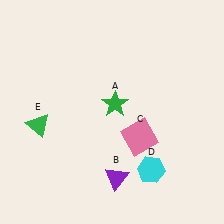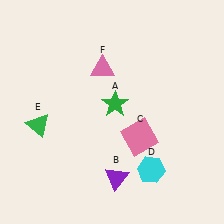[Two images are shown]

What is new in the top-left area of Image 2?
A pink triangle (F) was added in the top-left area of Image 2.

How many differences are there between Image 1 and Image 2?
There is 1 difference between the two images.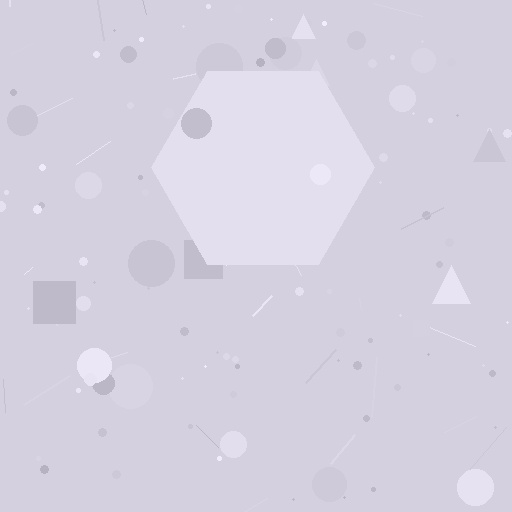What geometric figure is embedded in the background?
A hexagon is embedded in the background.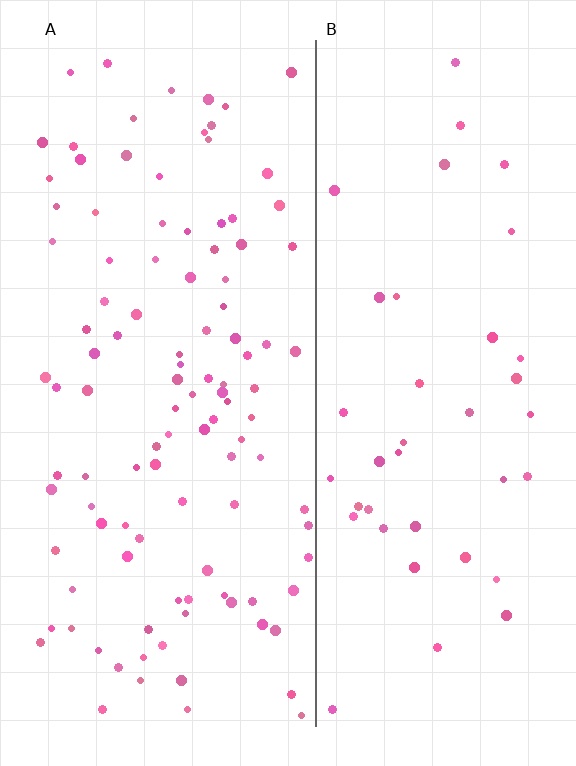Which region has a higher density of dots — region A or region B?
A (the left).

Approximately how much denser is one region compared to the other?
Approximately 2.6× — region A over region B.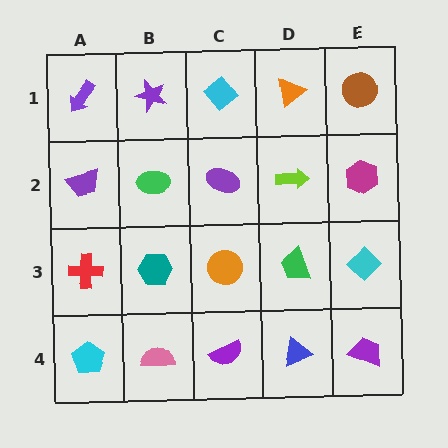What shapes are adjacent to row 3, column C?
A purple ellipse (row 2, column C), a purple semicircle (row 4, column C), a teal hexagon (row 3, column B), a green trapezoid (row 3, column D).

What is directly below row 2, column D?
A green trapezoid.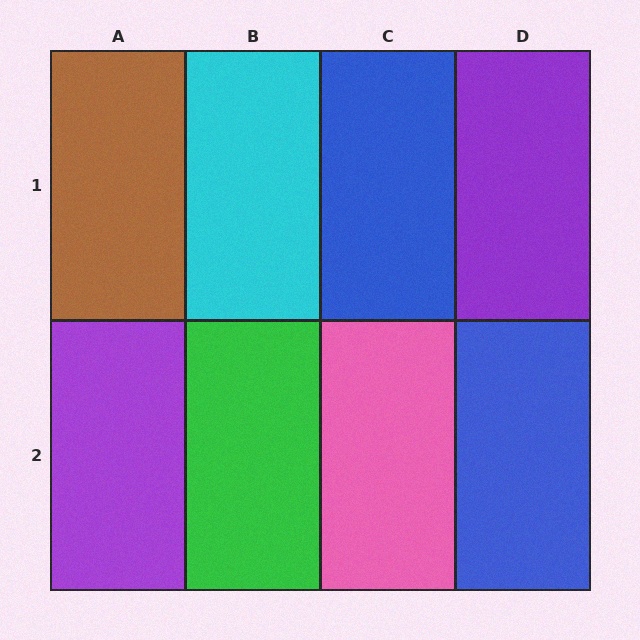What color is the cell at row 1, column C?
Blue.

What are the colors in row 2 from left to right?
Purple, green, pink, blue.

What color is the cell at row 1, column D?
Purple.